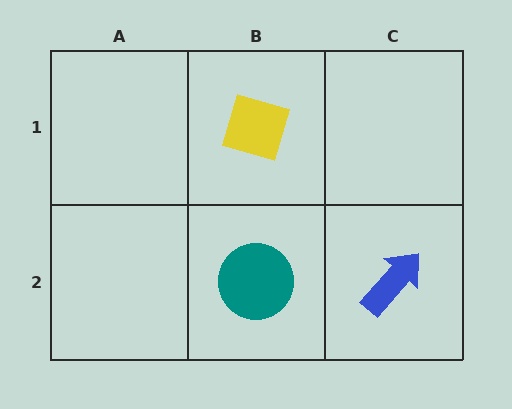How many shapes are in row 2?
2 shapes.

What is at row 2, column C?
A blue arrow.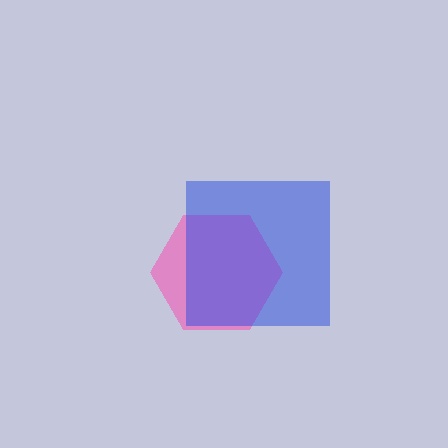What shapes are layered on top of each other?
The layered shapes are: a pink hexagon, a blue square.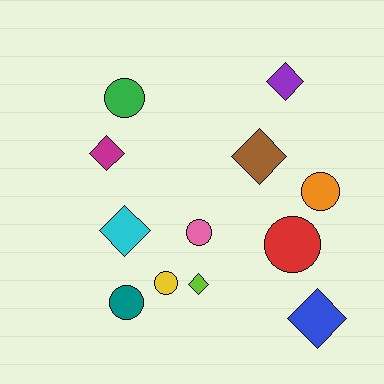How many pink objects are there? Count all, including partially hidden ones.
There is 1 pink object.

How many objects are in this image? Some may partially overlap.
There are 12 objects.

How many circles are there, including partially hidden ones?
There are 6 circles.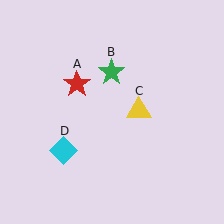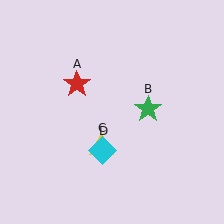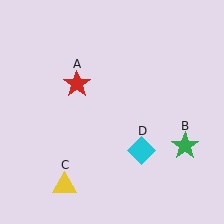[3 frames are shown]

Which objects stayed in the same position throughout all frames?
Red star (object A) remained stationary.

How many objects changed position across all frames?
3 objects changed position: green star (object B), yellow triangle (object C), cyan diamond (object D).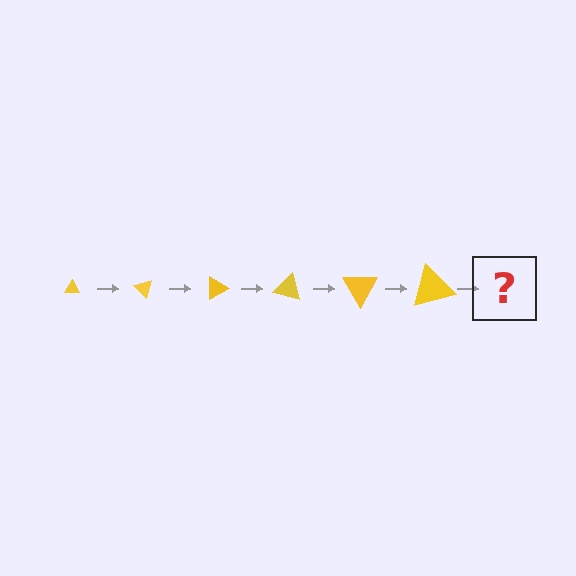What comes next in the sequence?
The next element should be a triangle, larger than the previous one and rotated 270 degrees from the start.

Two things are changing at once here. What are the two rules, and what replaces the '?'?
The two rules are that the triangle grows larger each step and it rotates 45 degrees each step. The '?' should be a triangle, larger than the previous one and rotated 270 degrees from the start.